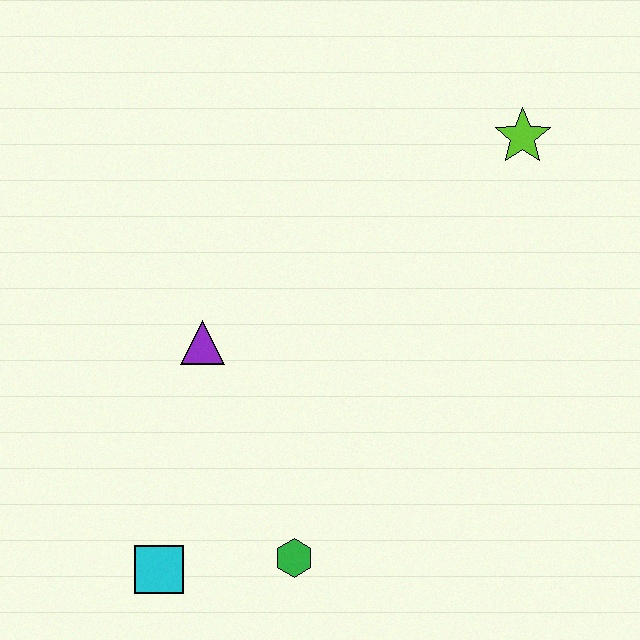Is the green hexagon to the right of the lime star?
No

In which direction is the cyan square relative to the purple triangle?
The cyan square is below the purple triangle.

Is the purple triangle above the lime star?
No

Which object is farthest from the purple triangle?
The lime star is farthest from the purple triangle.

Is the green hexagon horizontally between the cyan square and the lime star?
Yes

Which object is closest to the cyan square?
The green hexagon is closest to the cyan square.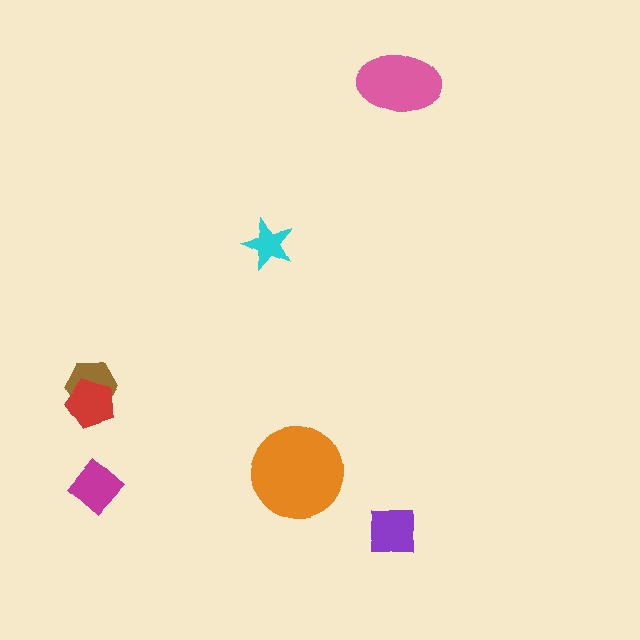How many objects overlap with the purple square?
0 objects overlap with the purple square.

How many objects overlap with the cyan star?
0 objects overlap with the cyan star.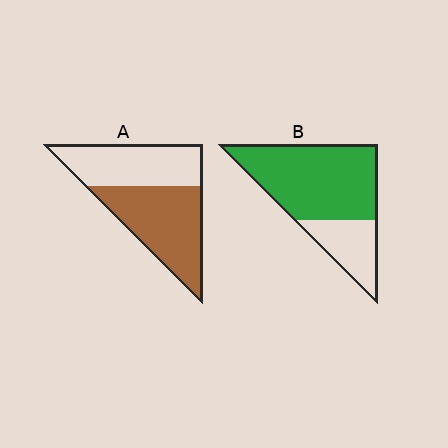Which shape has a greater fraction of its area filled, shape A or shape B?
Shape B.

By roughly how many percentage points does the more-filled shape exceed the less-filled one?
By roughly 20 percentage points (B over A).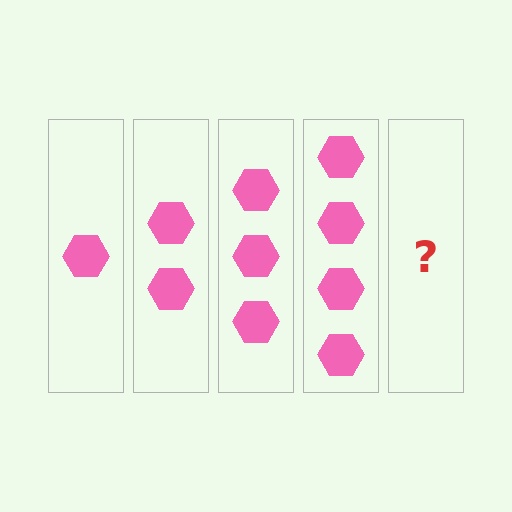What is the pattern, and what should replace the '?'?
The pattern is that each step adds one more hexagon. The '?' should be 5 hexagons.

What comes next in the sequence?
The next element should be 5 hexagons.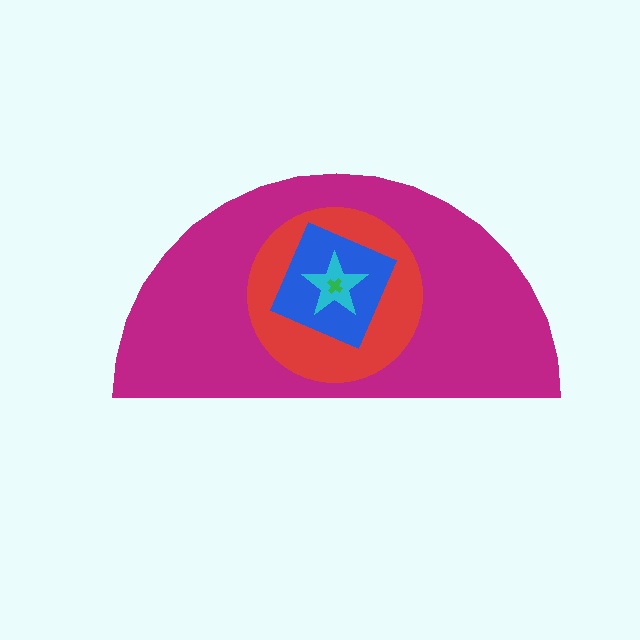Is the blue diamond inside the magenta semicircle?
Yes.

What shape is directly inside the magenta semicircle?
The red circle.